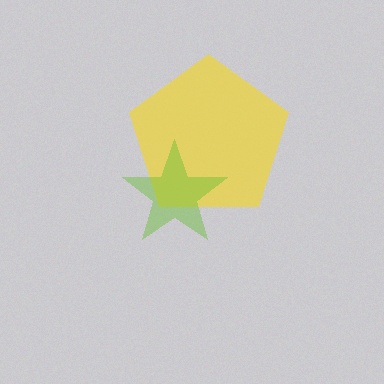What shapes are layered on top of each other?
The layered shapes are: a yellow pentagon, a lime star.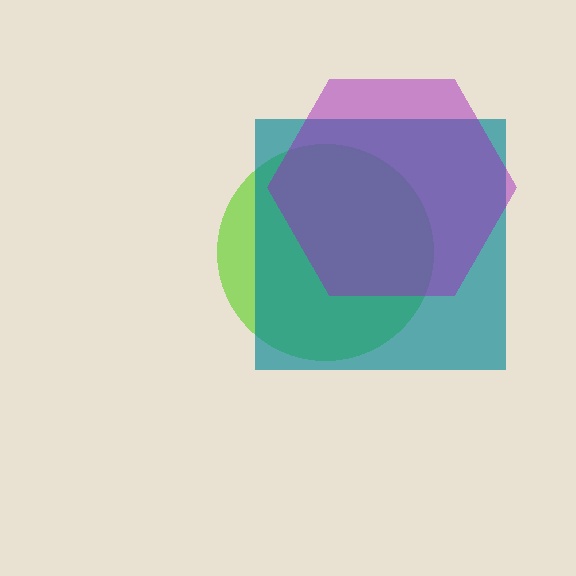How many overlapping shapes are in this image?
There are 3 overlapping shapes in the image.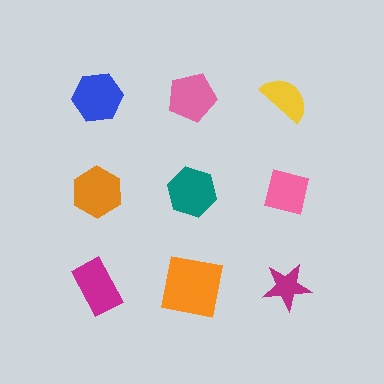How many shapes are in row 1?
3 shapes.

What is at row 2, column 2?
A teal hexagon.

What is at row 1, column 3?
A yellow semicircle.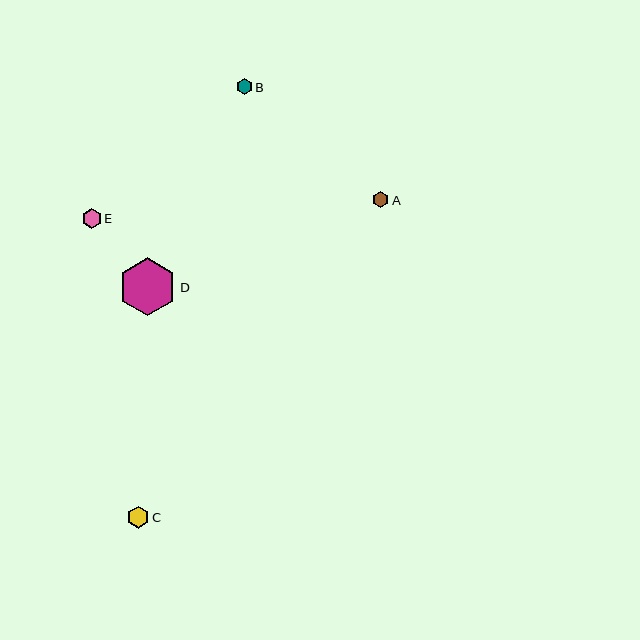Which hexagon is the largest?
Hexagon D is the largest with a size of approximately 58 pixels.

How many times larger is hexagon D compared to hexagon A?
Hexagon D is approximately 3.7 times the size of hexagon A.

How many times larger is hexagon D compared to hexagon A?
Hexagon D is approximately 3.7 times the size of hexagon A.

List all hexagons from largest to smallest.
From largest to smallest: D, C, E, A, B.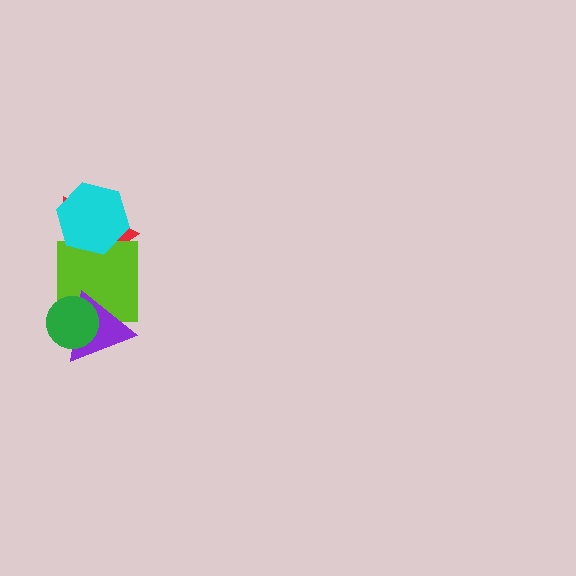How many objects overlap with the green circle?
2 objects overlap with the green circle.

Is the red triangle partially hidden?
Yes, it is partially covered by another shape.